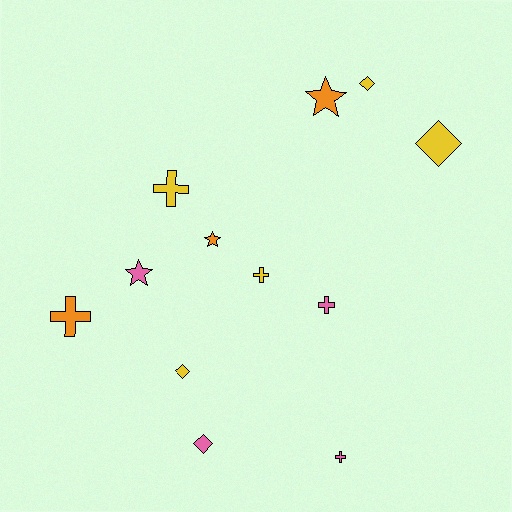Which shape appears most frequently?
Cross, with 5 objects.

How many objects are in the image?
There are 12 objects.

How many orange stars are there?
There are 2 orange stars.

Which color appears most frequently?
Yellow, with 5 objects.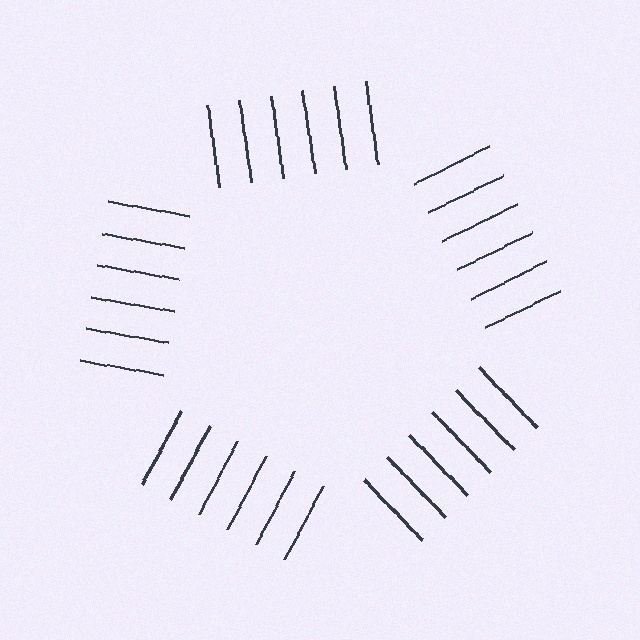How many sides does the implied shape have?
5 sides — the line-ends trace a pentagon.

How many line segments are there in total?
30 — 6 along each of the 5 edges.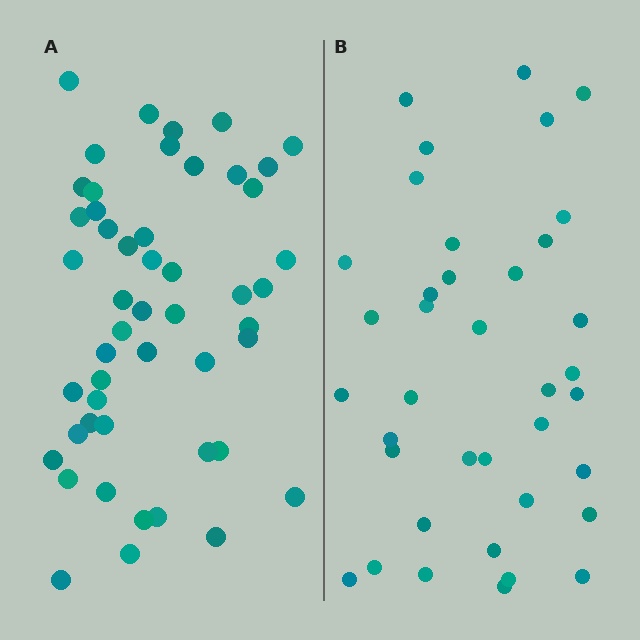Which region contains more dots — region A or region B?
Region A (the left region) has more dots.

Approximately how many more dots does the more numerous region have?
Region A has roughly 12 or so more dots than region B.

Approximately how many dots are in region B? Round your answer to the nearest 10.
About 40 dots. (The exact count is 38, which rounds to 40.)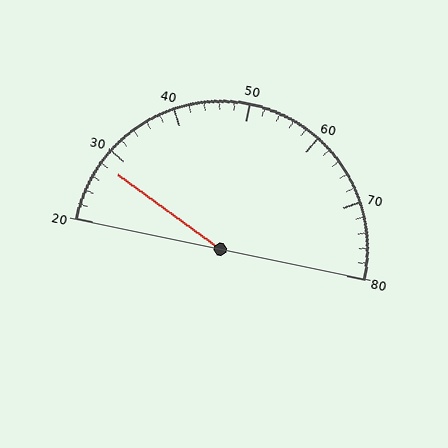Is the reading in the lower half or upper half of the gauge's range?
The reading is in the lower half of the range (20 to 80).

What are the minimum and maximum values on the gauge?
The gauge ranges from 20 to 80.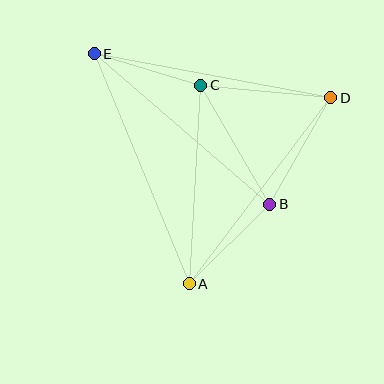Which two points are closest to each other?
Points C and E are closest to each other.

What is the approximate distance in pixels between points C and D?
The distance between C and D is approximately 131 pixels.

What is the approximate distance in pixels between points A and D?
The distance between A and D is approximately 234 pixels.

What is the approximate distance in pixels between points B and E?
The distance between B and E is approximately 231 pixels.